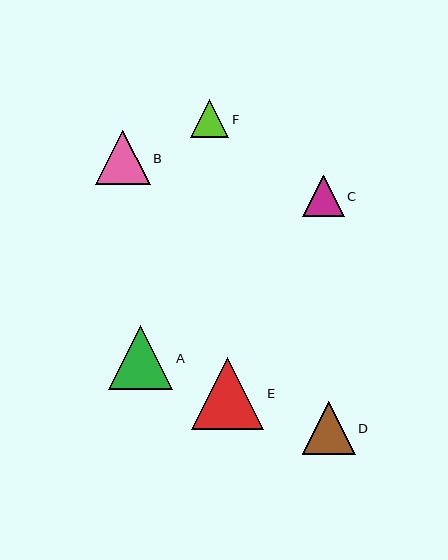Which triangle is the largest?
Triangle E is the largest with a size of approximately 72 pixels.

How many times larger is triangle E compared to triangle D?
Triangle E is approximately 1.4 times the size of triangle D.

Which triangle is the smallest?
Triangle F is the smallest with a size of approximately 38 pixels.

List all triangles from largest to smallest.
From largest to smallest: E, A, B, D, C, F.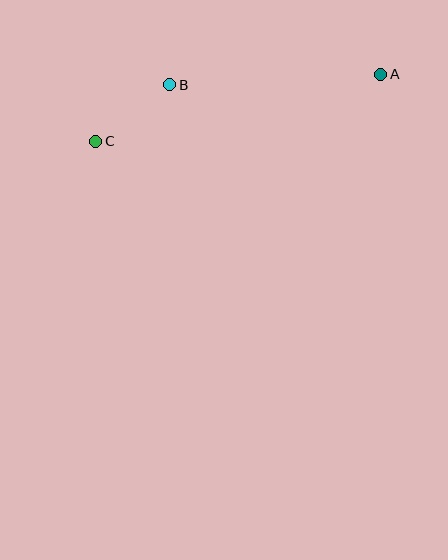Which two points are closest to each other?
Points B and C are closest to each other.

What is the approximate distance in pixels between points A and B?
The distance between A and B is approximately 211 pixels.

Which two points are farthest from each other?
Points A and C are farthest from each other.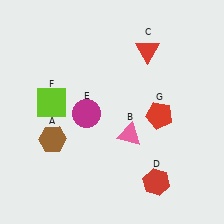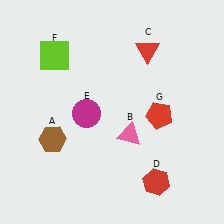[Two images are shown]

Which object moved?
The lime square (F) moved up.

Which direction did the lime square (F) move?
The lime square (F) moved up.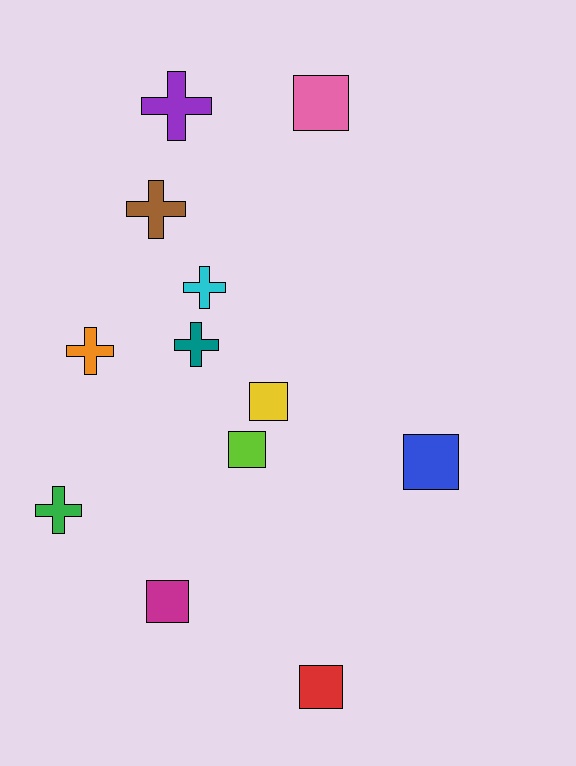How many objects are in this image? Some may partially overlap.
There are 12 objects.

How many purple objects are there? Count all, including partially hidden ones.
There is 1 purple object.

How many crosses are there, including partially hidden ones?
There are 6 crosses.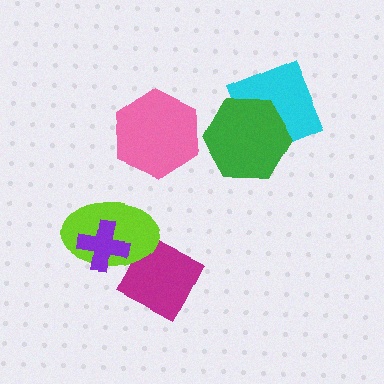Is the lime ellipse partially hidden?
Yes, it is partially covered by another shape.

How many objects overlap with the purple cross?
1 object overlaps with the purple cross.